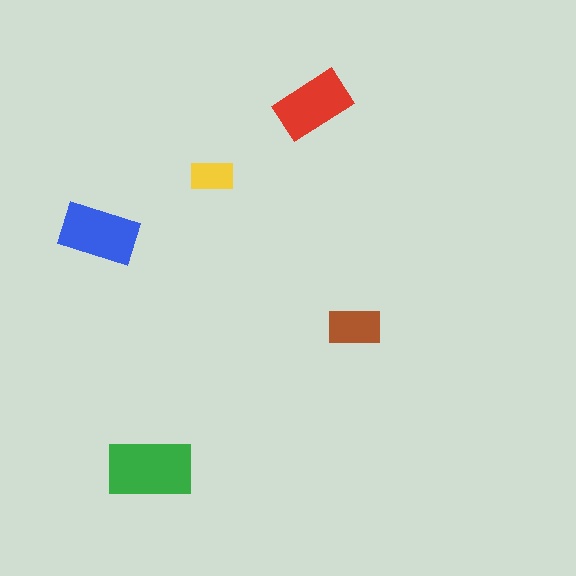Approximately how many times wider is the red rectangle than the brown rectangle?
About 1.5 times wider.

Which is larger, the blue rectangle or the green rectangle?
The green one.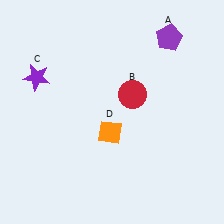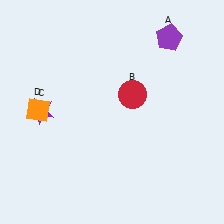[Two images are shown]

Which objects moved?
The objects that moved are: the purple star (C), the orange diamond (D).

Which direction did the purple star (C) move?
The purple star (C) moved down.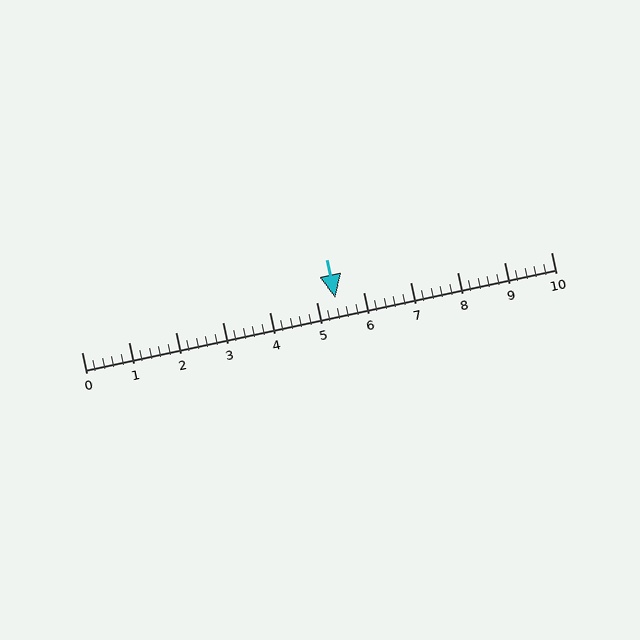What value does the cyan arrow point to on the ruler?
The cyan arrow points to approximately 5.4.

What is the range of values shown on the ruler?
The ruler shows values from 0 to 10.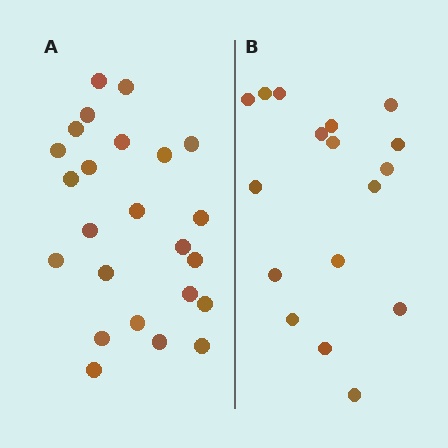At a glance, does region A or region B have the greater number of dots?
Region A (the left region) has more dots.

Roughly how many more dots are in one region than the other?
Region A has roughly 8 or so more dots than region B.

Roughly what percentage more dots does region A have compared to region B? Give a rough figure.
About 40% more.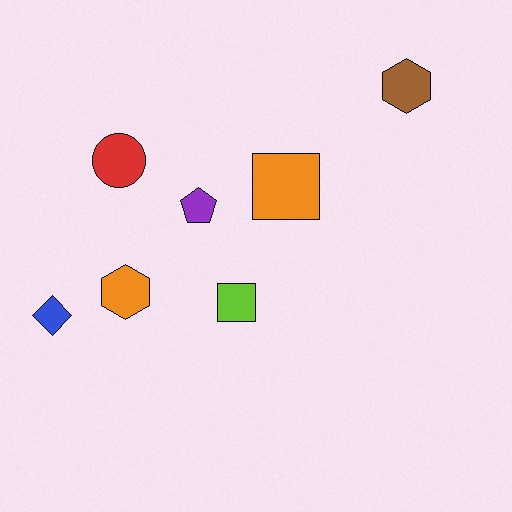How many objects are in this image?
There are 7 objects.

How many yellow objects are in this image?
There are no yellow objects.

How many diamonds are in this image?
There is 1 diamond.